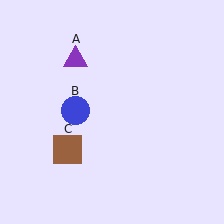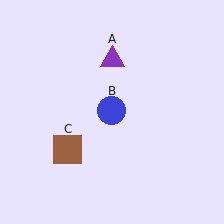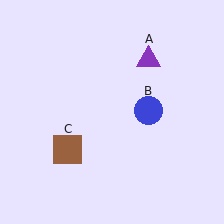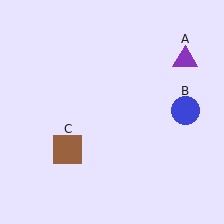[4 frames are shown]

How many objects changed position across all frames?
2 objects changed position: purple triangle (object A), blue circle (object B).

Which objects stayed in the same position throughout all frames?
Brown square (object C) remained stationary.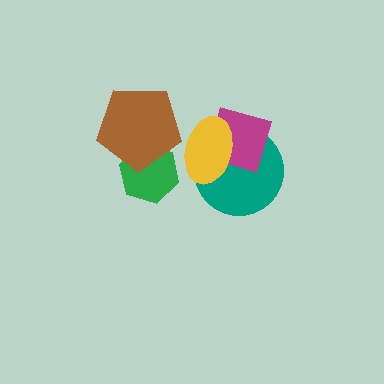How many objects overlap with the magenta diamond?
2 objects overlap with the magenta diamond.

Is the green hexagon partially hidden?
Yes, it is partially covered by another shape.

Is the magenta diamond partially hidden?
Yes, it is partially covered by another shape.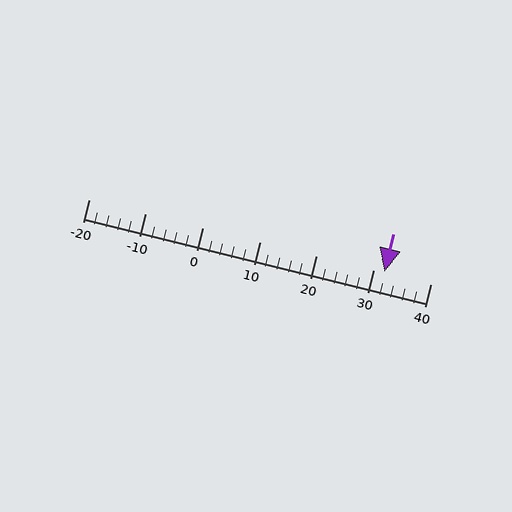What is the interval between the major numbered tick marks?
The major tick marks are spaced 10 units apart.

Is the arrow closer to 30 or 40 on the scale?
The arrow is closer to 30.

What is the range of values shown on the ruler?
The ruler shows values from -20 to 40.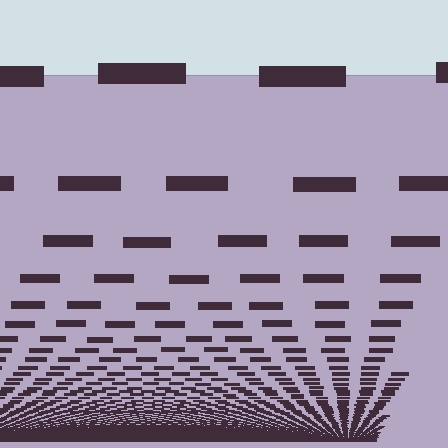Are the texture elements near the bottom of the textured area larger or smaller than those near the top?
Smaller. The gradient is inverted — elements near the bottom are smaller and denser.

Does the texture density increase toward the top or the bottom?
Density increases toward the bottom.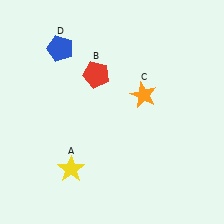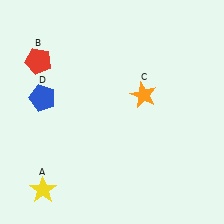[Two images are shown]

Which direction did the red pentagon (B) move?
The red pentagon (B) moved left.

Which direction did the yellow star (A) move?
The yellow star (A) moved left.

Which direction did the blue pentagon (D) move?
The blue pentagon (D) moved down.